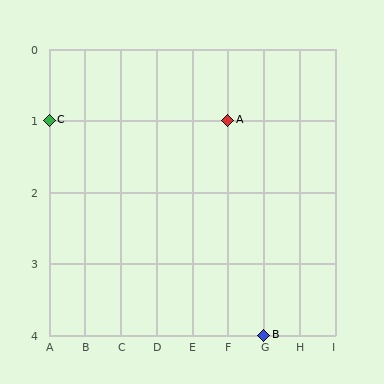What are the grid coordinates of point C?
Point C is at grid coordinates (A, 1).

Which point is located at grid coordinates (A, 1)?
Point C is at (A, 1).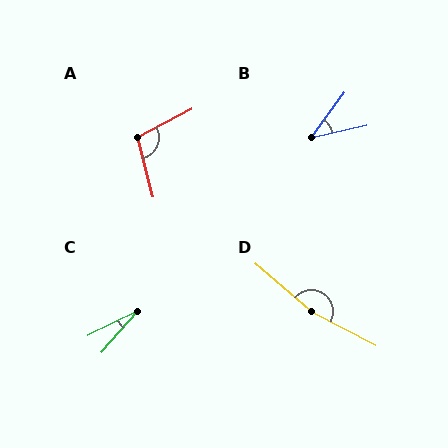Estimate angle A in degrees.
Approximately 103 degrees.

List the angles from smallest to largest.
C (22°), B (41°), A (103°), D (167°).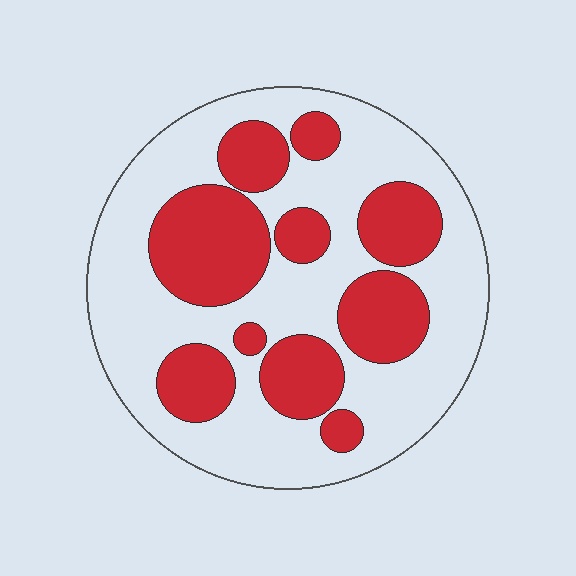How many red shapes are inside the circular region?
10.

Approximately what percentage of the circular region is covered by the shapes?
Approximately 35%.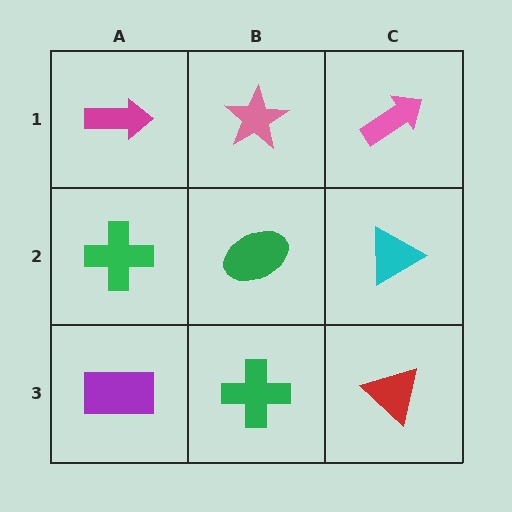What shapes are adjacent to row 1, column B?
A green ellipse (row 2, column B), a magenta arrow (row 1, column A), a pink arrow (row 1, column C).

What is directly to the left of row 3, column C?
A green cross.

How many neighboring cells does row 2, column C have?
3.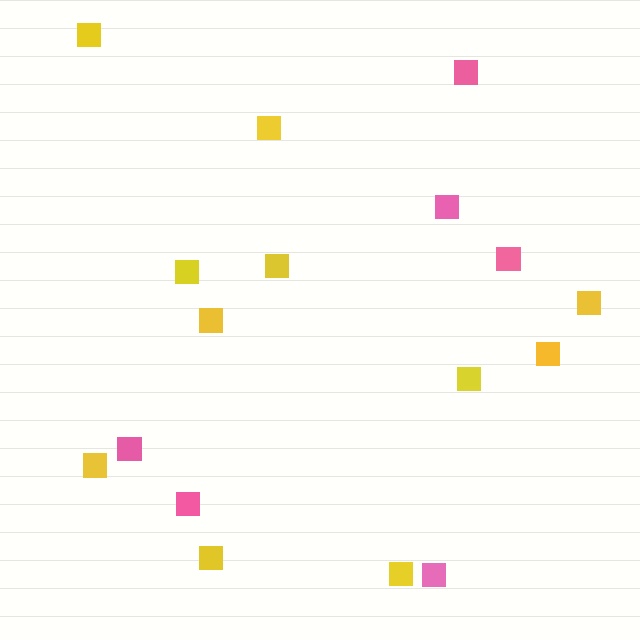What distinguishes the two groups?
There are 2 groups: one group of pink squares (6) and one group of yellow squares (11).